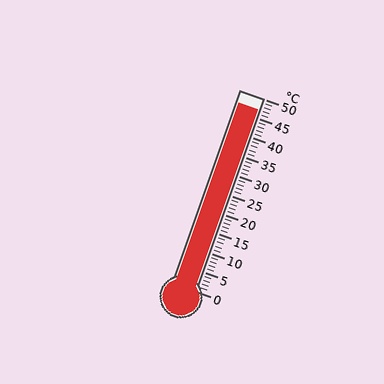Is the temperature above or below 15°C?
The temperature is above 15°C.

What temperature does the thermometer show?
The thermometer shows approximately 47°C.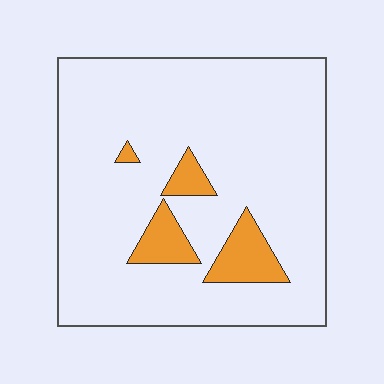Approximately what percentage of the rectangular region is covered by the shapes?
Approximately 10%.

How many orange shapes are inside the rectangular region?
4.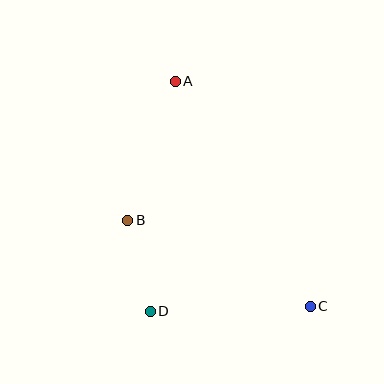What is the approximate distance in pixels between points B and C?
The distance between B and C is approximately 202 pixels.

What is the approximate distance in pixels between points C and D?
The distance between C and D is approximately 160 pixels.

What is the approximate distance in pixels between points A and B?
The distance between A and B is approximately 147 pixels.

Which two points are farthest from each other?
Points A and C are farthest from each other.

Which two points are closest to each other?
Points B and D are closest to each other.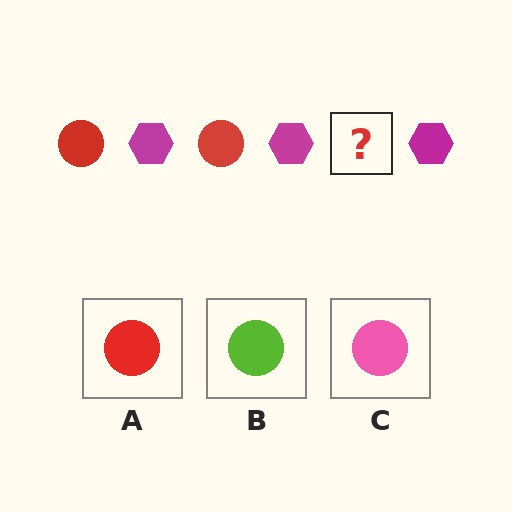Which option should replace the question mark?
Option A.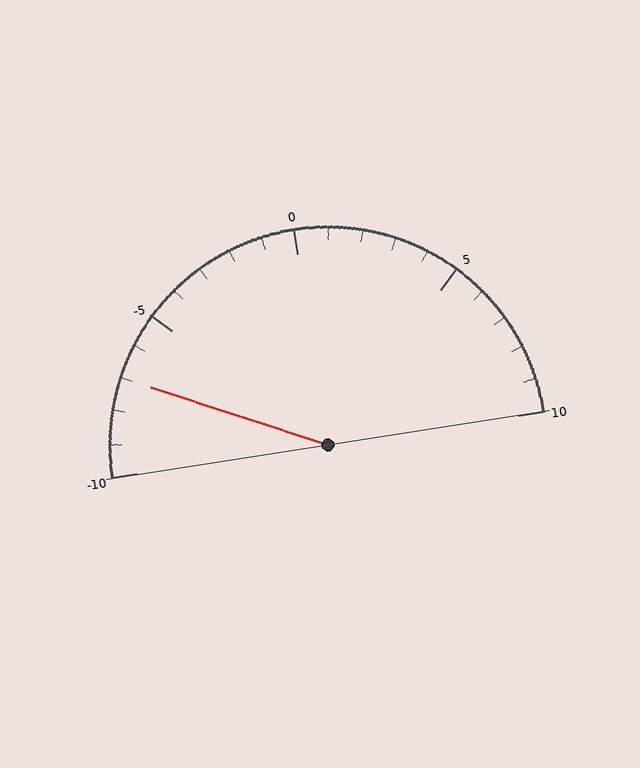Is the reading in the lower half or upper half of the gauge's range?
The reading is in the lower half of the range (-10 to 10).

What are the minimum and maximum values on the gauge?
The gauge ranges from -10 to 10.